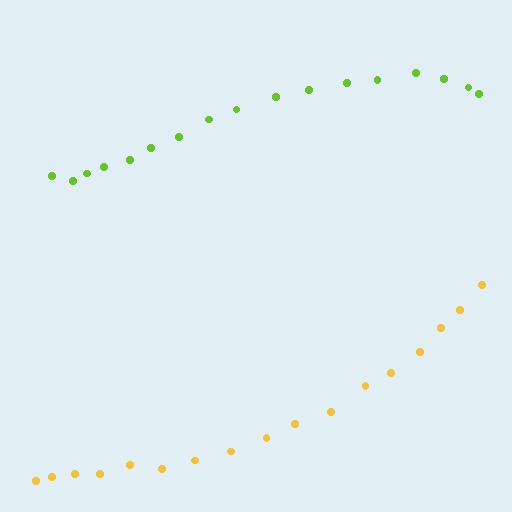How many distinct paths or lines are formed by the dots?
There are 2 distinct paths.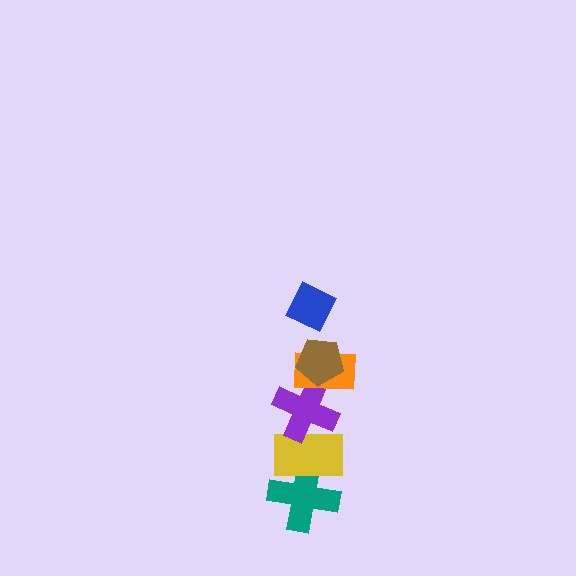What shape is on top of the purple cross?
The orange rectangle is on top of the purple cross.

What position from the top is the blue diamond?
The blue diamond is 1st from the top.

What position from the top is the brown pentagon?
The brown pentagon is 2nd from the top.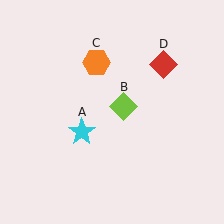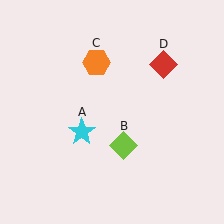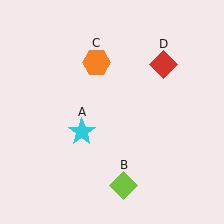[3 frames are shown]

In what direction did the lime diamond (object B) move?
The lime diamond (object B) moved down.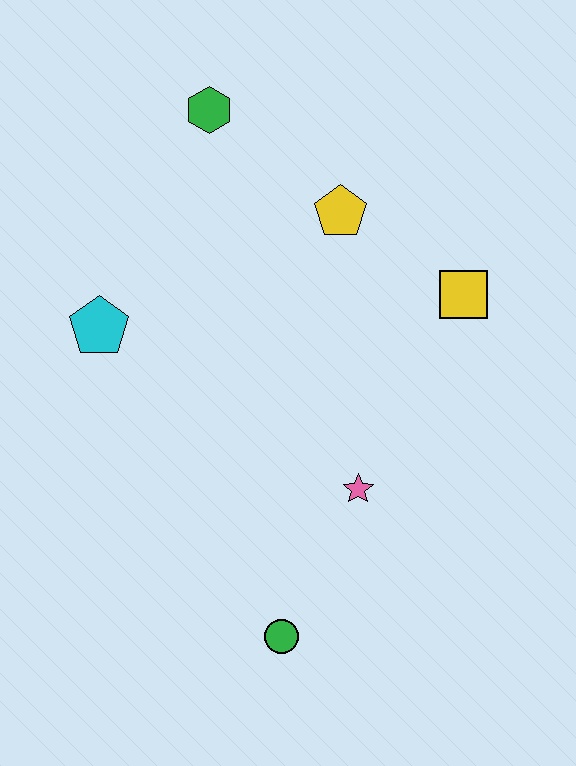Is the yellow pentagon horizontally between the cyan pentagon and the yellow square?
Yes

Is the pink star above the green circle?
Yes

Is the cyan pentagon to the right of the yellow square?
No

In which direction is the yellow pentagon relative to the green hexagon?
The yellow pentagon is to the right of the green hexagon.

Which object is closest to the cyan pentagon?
The green hexagon is closest to the cyan pentagon.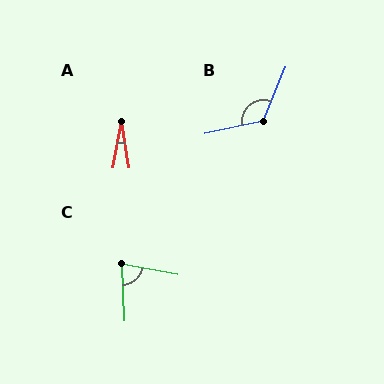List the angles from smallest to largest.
A (20°), C (77°), B (124°).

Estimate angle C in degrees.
Approximately 77 degrees.